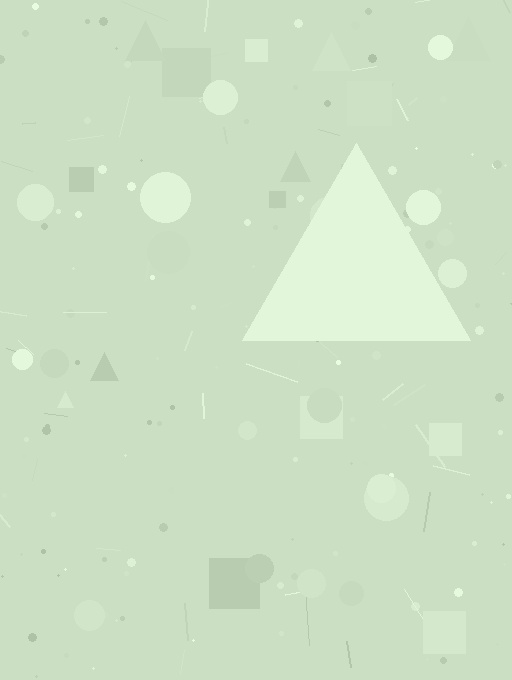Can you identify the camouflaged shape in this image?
The camouflaged shape is a triangle.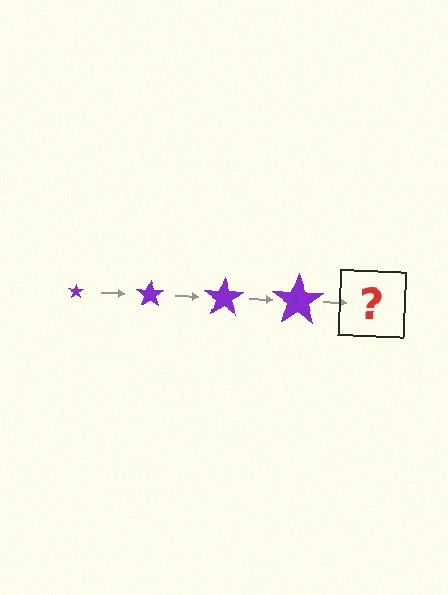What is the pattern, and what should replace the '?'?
The pattern is that the star gets progressively larger each step. The '?' should be a purple star, larger than the previous one.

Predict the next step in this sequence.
The next step is a purple star, larger than the previous one.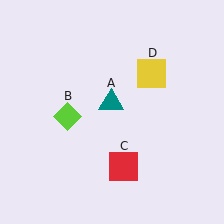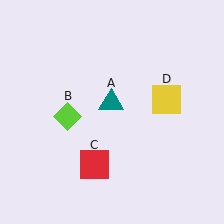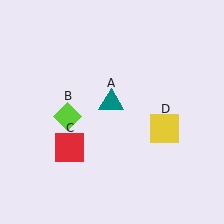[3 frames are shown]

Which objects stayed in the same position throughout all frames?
Teal triangle (object A) and lime diamond (object B) remained stationary.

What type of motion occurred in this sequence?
The red square (object C), yellow square (object D) rotated clockwise around the center of the scene.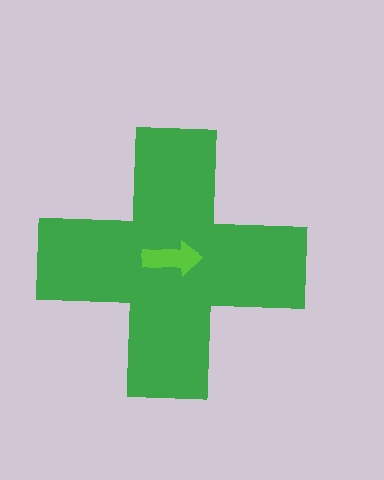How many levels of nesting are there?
2.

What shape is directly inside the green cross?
The lime arrow.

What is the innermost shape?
The lime arrow.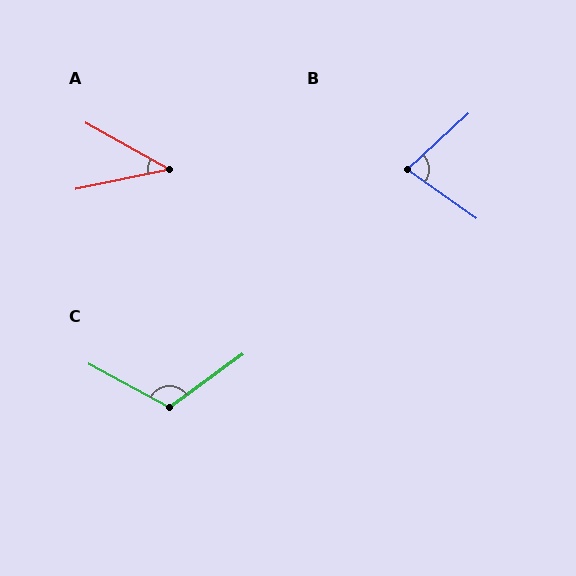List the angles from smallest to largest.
A (41°), B (78°), C (116°).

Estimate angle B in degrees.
Approximately 78 degrees.